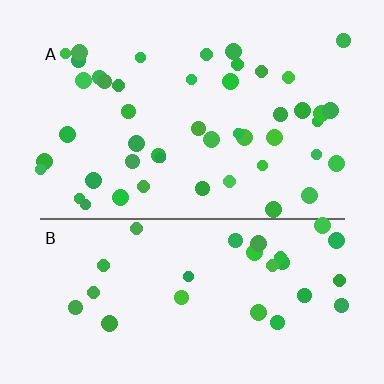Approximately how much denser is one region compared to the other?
Approximately 1.6× — region A over region B.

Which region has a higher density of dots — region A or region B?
A (the top).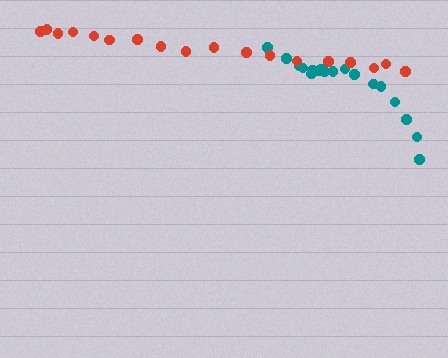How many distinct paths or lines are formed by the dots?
There are 2 distinct paths.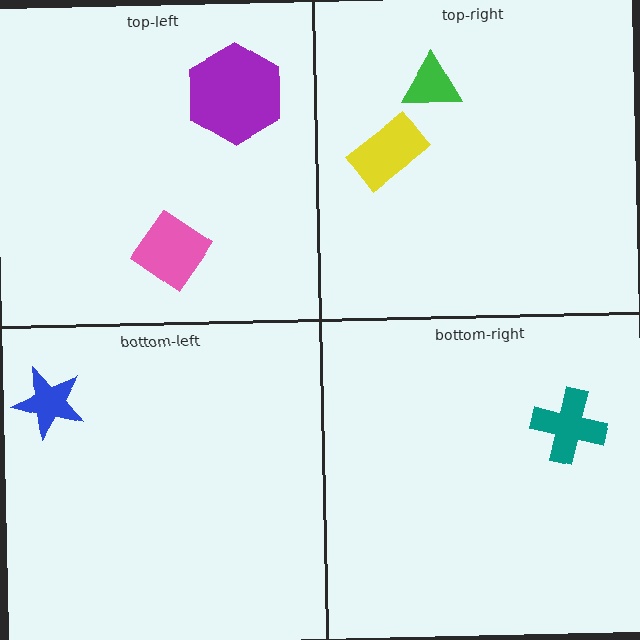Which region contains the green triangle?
The top-right region.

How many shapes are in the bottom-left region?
1.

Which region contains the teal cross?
The bottom-right region.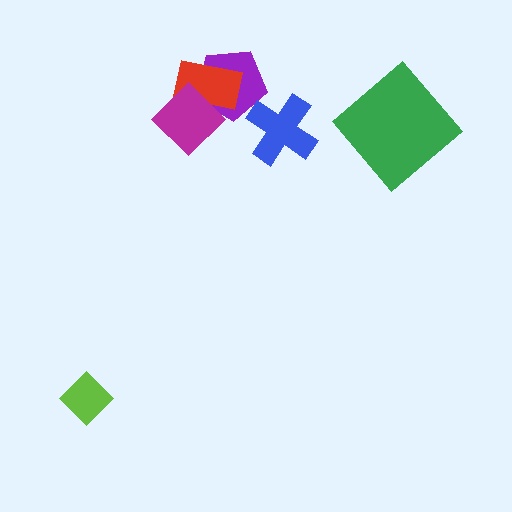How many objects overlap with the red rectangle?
2 objects overlap with the red rectangle.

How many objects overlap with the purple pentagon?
2 objects overlap with the purple pentagon.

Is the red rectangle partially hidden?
Yes, it is partially covered by another shape.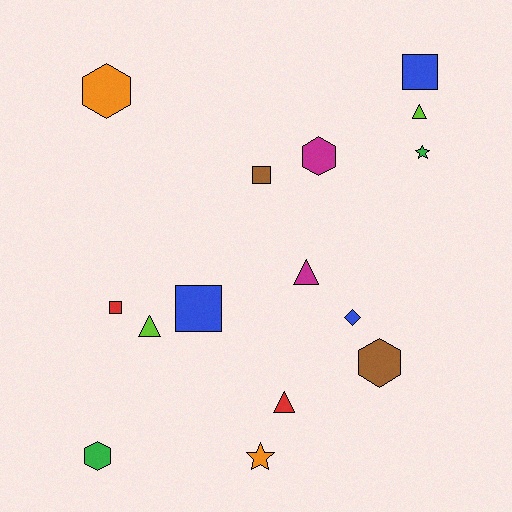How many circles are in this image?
There are no circles.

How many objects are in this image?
There are 15 objects.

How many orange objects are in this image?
There are 2 orange objects.